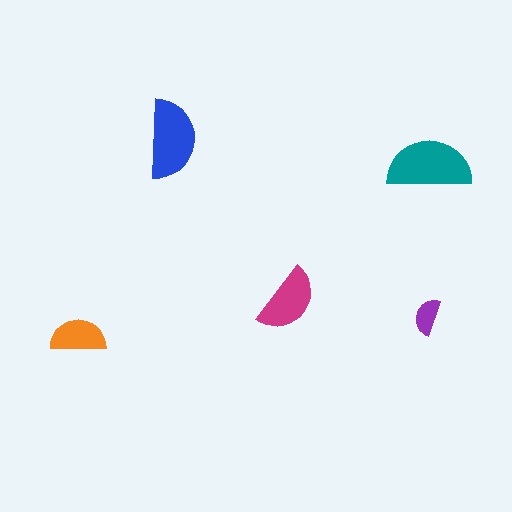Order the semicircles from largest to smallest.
the teal one, the blue one, the magenta one, the orange one, the purple one.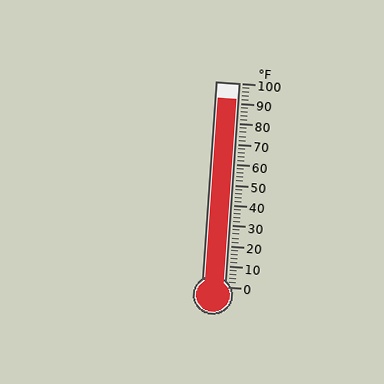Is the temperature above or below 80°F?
The temperature is above 80°F.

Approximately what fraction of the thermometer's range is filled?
The thermometer is filled to approximately 90% of its range.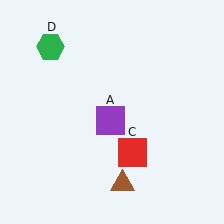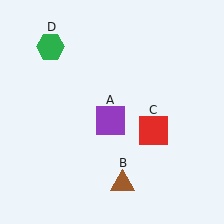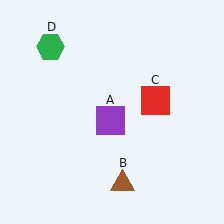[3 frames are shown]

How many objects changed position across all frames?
1 object changed position: red square (object C).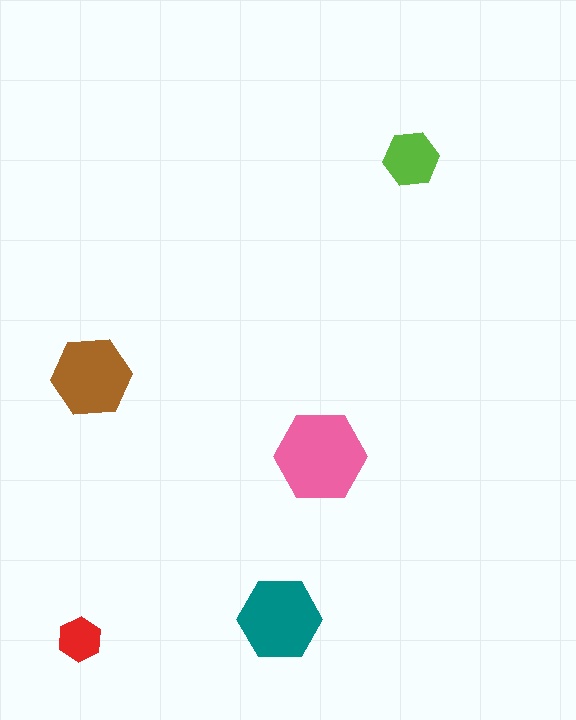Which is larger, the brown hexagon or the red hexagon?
The brown one.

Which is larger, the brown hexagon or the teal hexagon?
The teal one.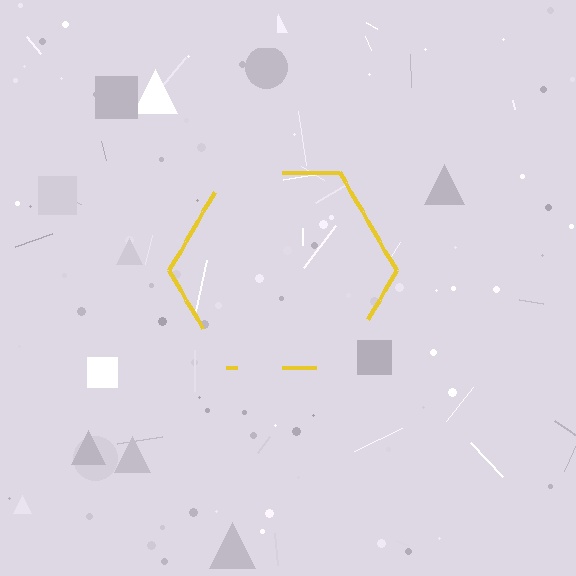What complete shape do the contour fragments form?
The contour fragments form a hexagon.